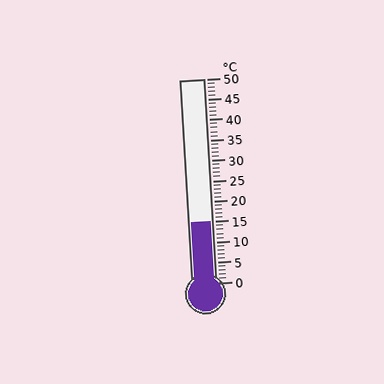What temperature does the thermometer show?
The thermometer shows approximately 15°C.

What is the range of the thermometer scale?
The thermometer scale ranges from 0°C to 50°C.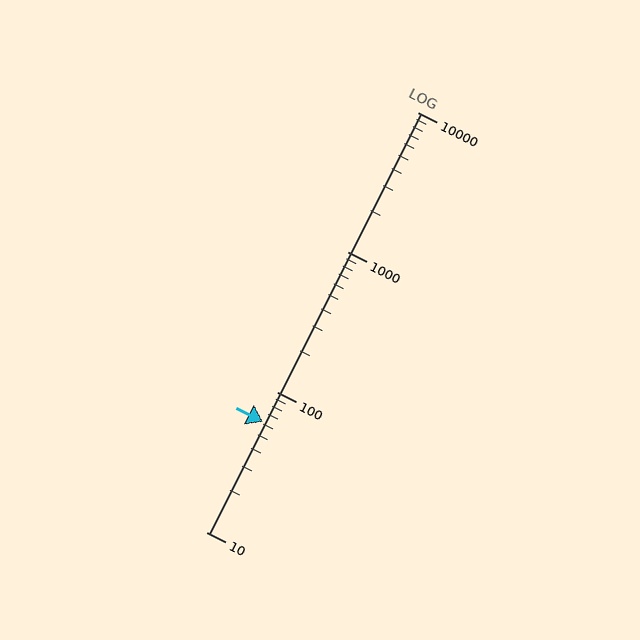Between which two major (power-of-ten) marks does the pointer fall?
The pointer is between 10 and 100.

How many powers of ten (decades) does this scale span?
The scale spans 3 decades, from 10 to 10000.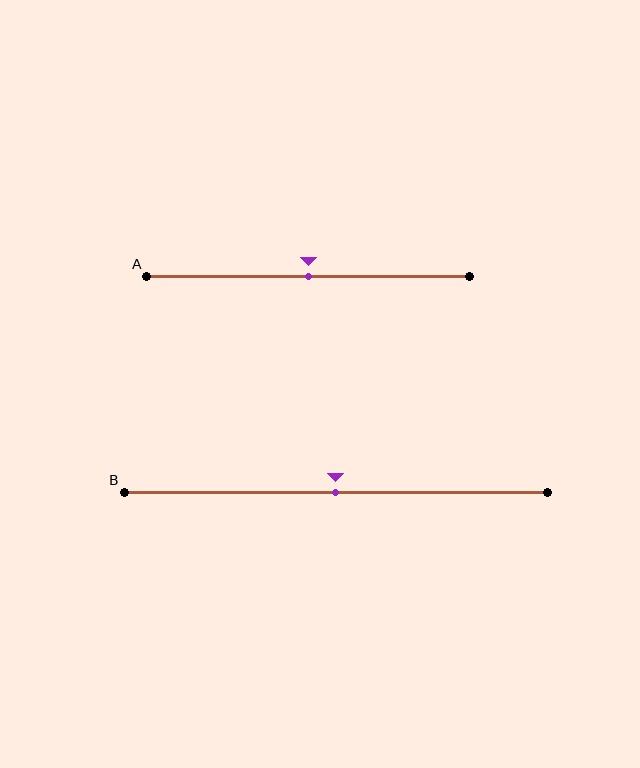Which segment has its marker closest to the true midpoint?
Segment A has its marker closest to the true midpoint.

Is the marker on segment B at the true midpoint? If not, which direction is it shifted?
Yes, the marker on segment B is at the true midpoint.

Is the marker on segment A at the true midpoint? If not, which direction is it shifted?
Yes, the marker on segment A is at the true midpoint.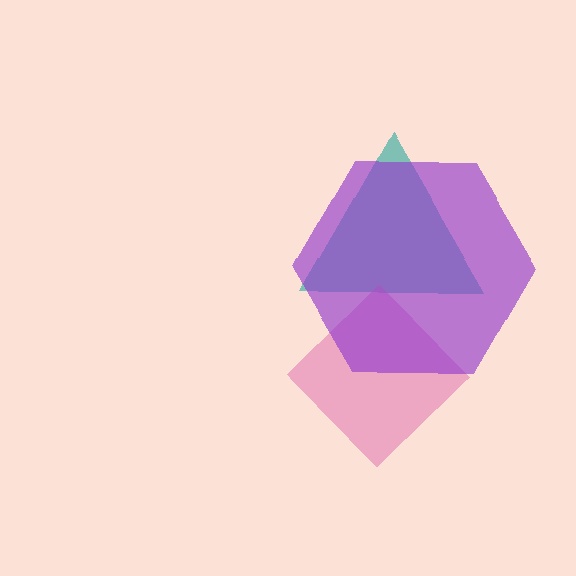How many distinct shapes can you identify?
There are 3 distinct shapes: a teal triangle, a pink diamond, a purple hexagon.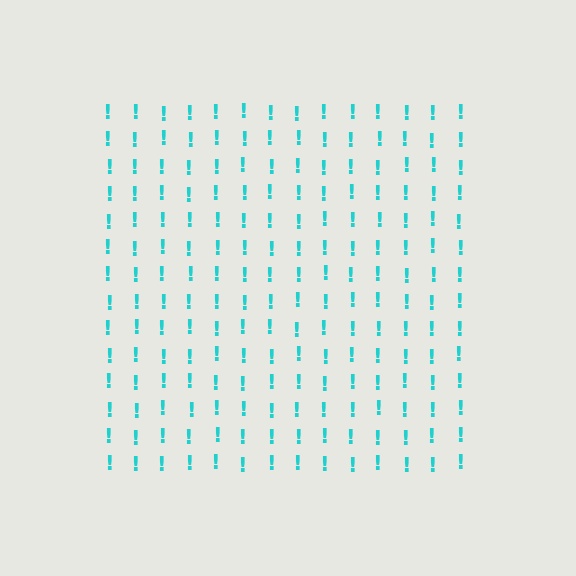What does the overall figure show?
The overall figure shows a square.